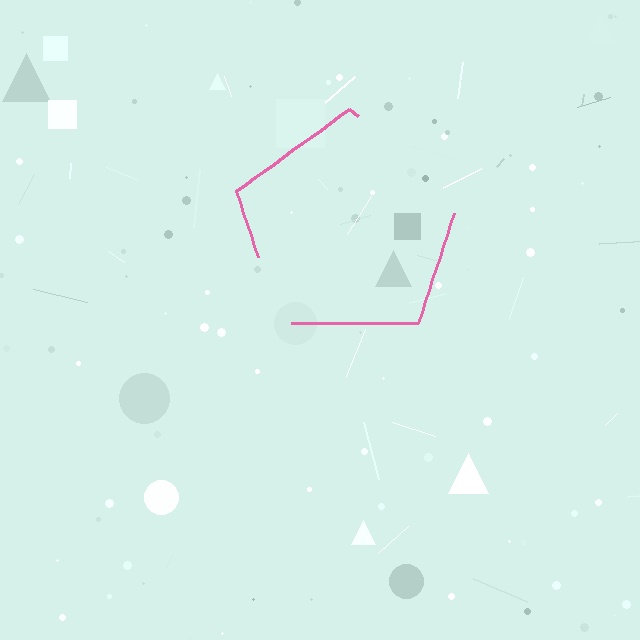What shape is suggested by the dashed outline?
The dashed outline suggests a pentagon.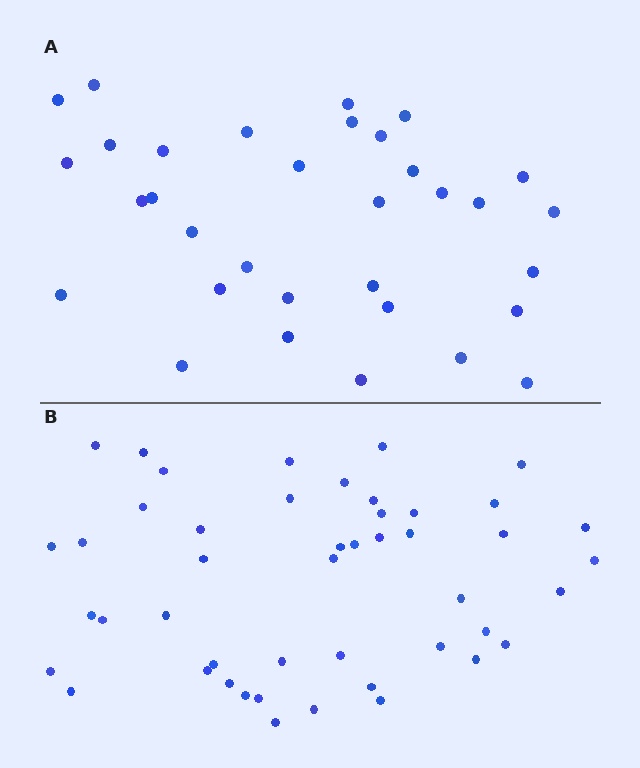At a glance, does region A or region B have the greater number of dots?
Region B (the bottom region) has more dots.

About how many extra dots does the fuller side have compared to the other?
Region B has approximately 15 more dots than region A.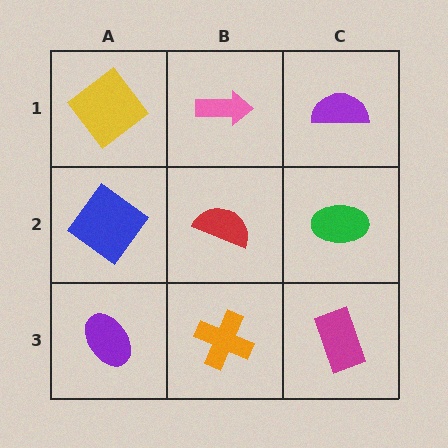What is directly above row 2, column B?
A pink arrow.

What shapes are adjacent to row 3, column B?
A red semicircle (row 2, column B), a purple ellipse (row 3, column A), a magenta rectangle (row 3, column C).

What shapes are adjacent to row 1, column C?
A green ellipse (row 2, column C), a pink arrow (row 1, column B).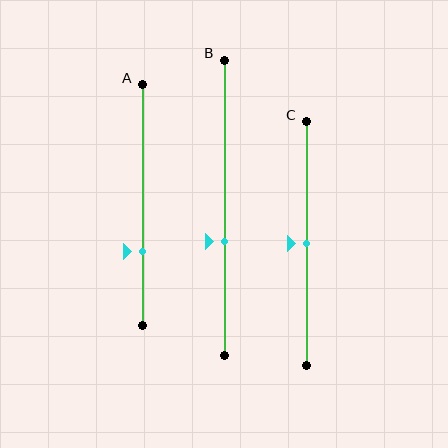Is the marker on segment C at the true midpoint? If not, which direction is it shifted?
Yes, the marker on segment C is at the true midpoint.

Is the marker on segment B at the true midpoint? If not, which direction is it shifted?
No, the marker on segment B is shifted downward by about 11% of the segment length.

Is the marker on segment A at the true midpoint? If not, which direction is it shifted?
No, the marker on segment A is shifted downward by about 19% of the segment length.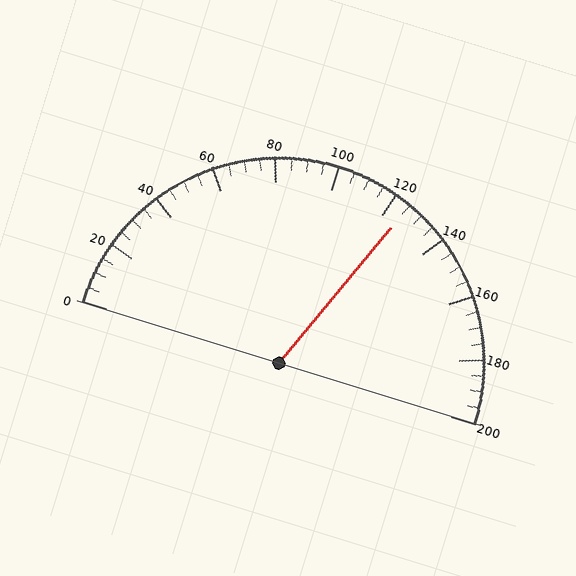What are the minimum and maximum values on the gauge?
The gauge ranges from 0 to 200.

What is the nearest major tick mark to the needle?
The nearest major tick mark is 120.